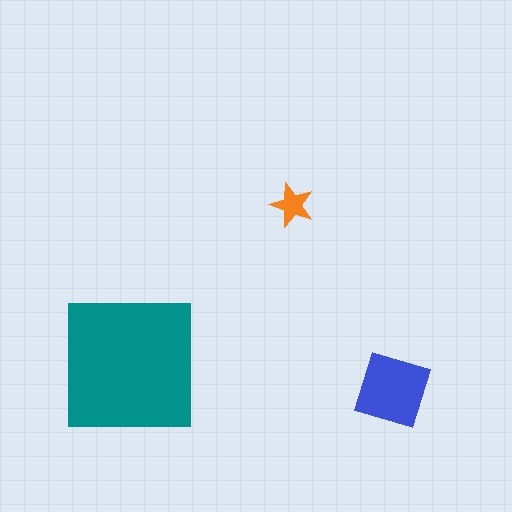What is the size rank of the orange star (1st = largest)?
3rd.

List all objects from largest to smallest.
The teal square, the blue diamond, the orange star.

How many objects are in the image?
There are 3 objects in the image.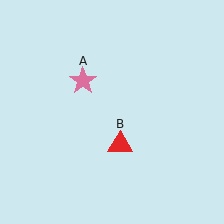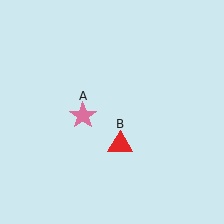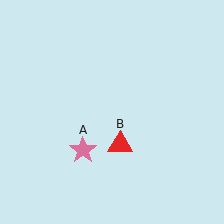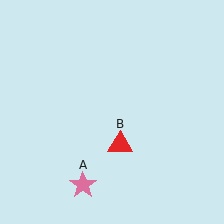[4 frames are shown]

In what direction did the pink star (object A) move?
The pink star (object A) moved down.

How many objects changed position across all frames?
1 object changed position: pink star (object A).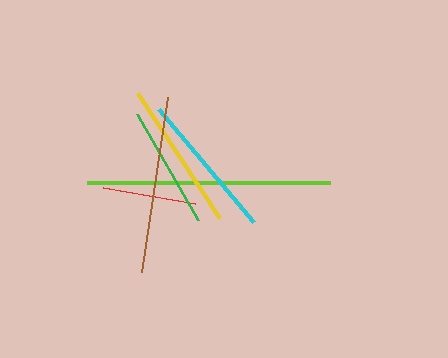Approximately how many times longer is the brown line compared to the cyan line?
The brown line is approximately 1.2 times the length of the cyan line.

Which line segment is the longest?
The lime line is the longest at approximately 243 pixels.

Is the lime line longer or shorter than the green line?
The lime line is longer than the green line.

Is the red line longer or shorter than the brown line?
The brown line is longer than the red line.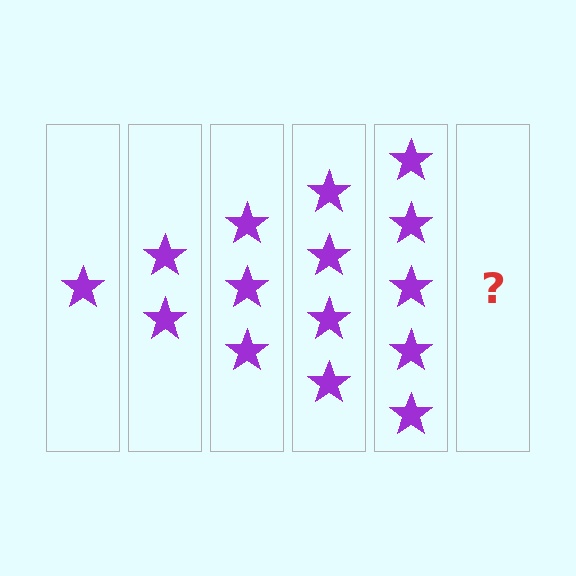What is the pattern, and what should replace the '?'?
The pattern is that each step adds one more star. The '?' should be 6 stars.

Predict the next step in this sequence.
The next step is 6 stars.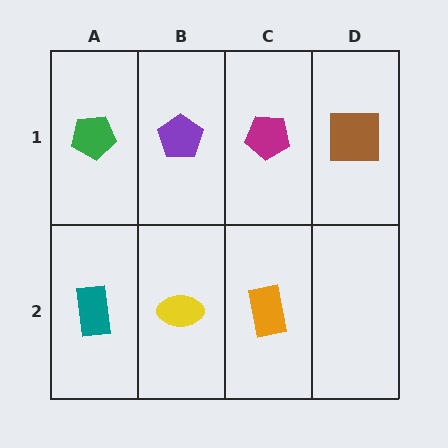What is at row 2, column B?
A yellow ellipse.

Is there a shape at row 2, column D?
No, that cell is empty.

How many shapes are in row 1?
4 shapes.